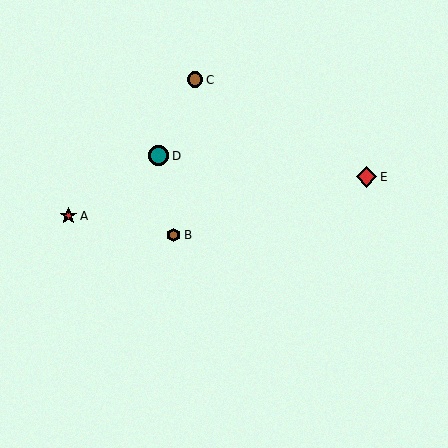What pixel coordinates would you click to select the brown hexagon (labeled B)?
Click at (174, 235) to select the brown hexagon B.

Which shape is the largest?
The red diamond (labeled E) is the largest.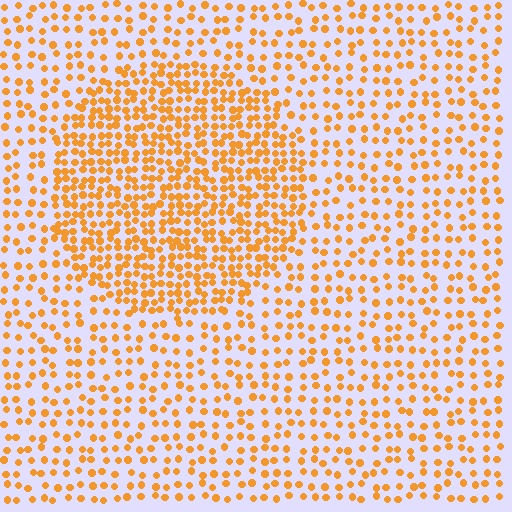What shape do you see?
I see a circle.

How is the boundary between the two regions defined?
The boundary is defined by a change in element density (approximately 2.0x ratio). All elements are the same color, size, and shape.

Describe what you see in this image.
The image contains small orange elements arranged at two different densities. A circle-shaped region is visible where the elements are more densely packed than the surrounding area.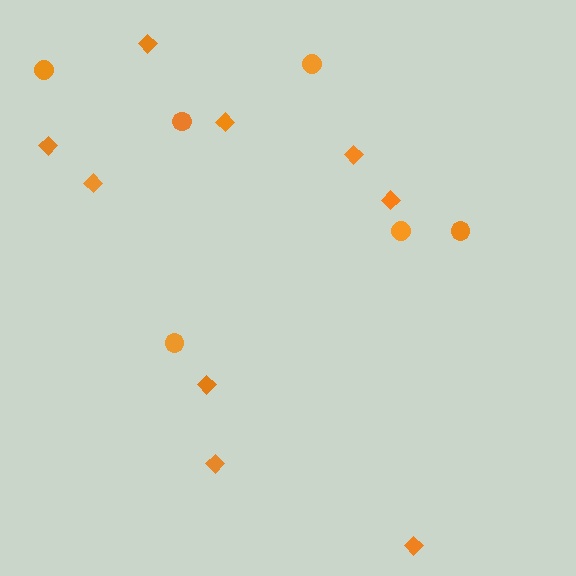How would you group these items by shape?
There are 2 groups: one group of diamonds (9) and one group of circles (6).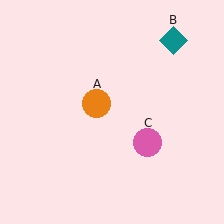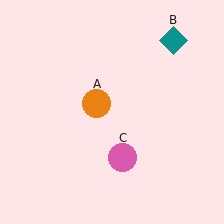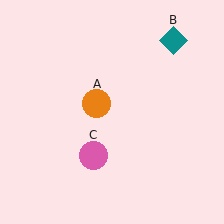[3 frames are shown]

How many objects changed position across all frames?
1 object changed position: pink circle (object C).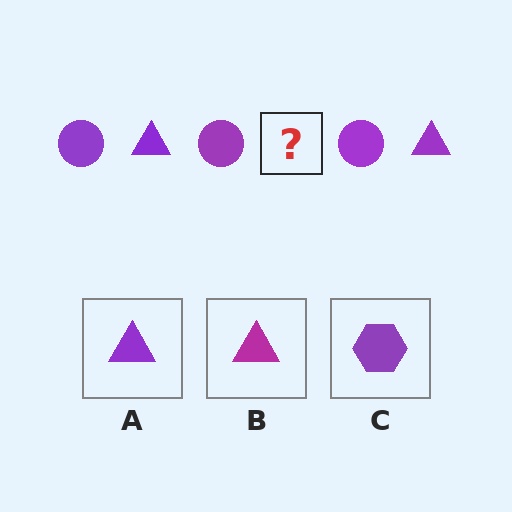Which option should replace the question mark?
Option A.